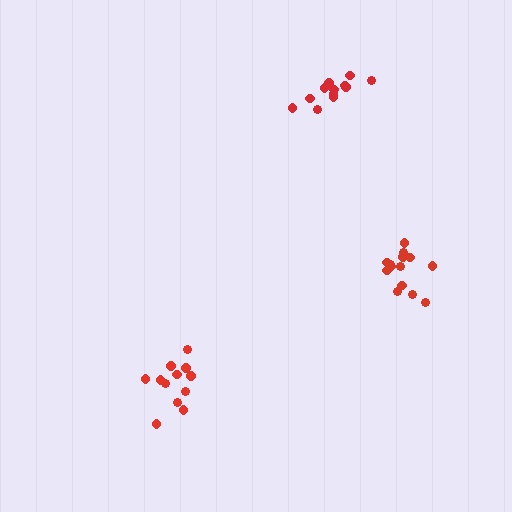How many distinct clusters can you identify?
There are 3 distinct clusters.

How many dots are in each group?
Group 1: 14 dots, Group 2: 12 dots, Group 3: 12 dots (38 total).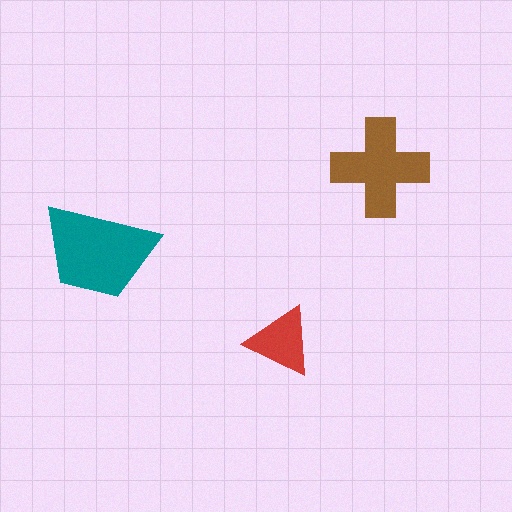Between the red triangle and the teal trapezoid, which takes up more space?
The teal trapezoid.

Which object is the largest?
The teal trapezoid.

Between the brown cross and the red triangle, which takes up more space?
The brown cross.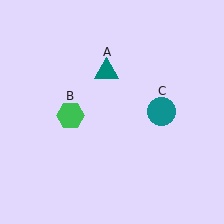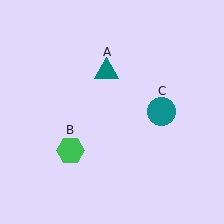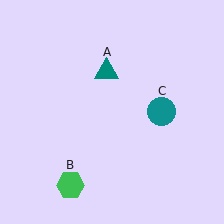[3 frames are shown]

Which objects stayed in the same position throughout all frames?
Teal triangle (object A) and teal circle (object C) remained stationary.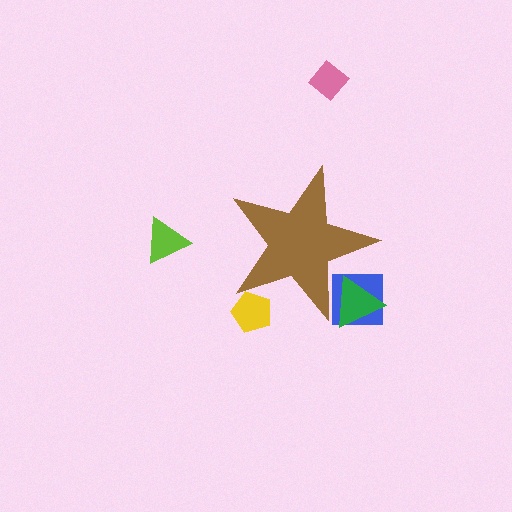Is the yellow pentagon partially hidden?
Yes, the yellow pentagon is partially hidden behind the brown star.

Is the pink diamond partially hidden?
No, the pink diamond is fully visible.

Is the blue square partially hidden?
Yes, the blue square is partially hidden behind the brown star.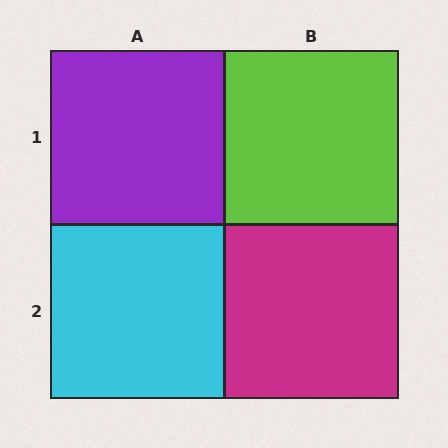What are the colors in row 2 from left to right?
Cyan, magenta.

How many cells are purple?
1 cell is purple.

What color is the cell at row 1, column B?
Lime.